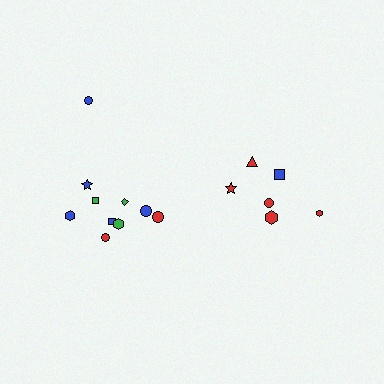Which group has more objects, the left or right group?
The left group.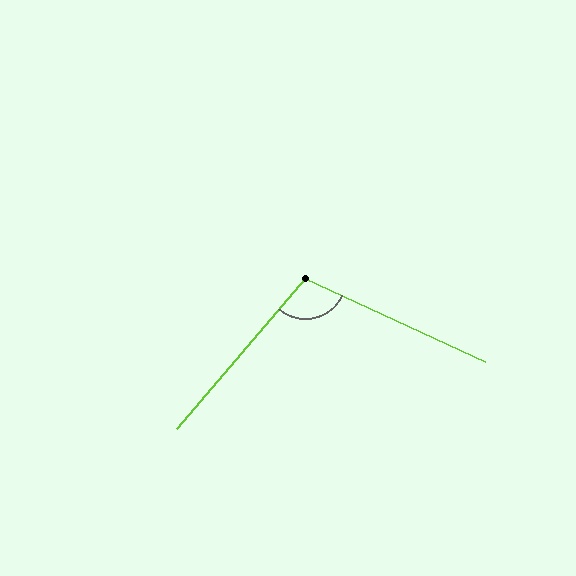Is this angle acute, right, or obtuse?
It is obtuse.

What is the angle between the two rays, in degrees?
Approximately 106 degrees.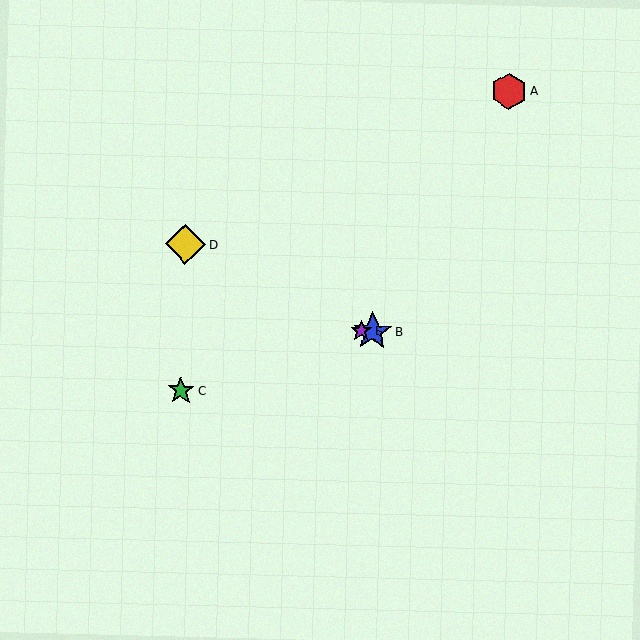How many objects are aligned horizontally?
2 objects (B, E) are aligned horizontally.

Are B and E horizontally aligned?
Yes, both are at y≈331.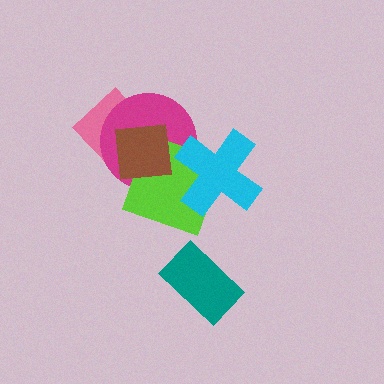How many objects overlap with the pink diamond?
2 objects overlap with the pink diamond.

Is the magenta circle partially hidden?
Yes, it is partially covered by another shape.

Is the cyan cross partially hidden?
No, no other shape covers it.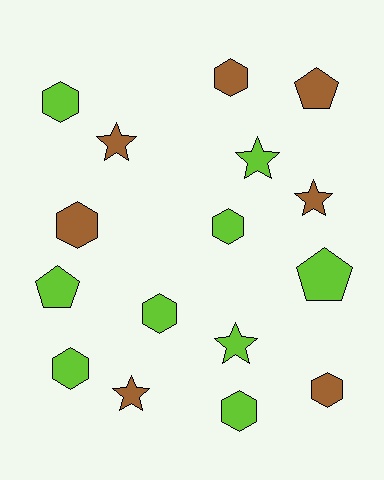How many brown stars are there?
There are 3 brown stars.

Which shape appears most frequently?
Hexagon, with 8 objects.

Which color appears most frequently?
Lime, with 9 objects.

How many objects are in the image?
There are 16 objects.